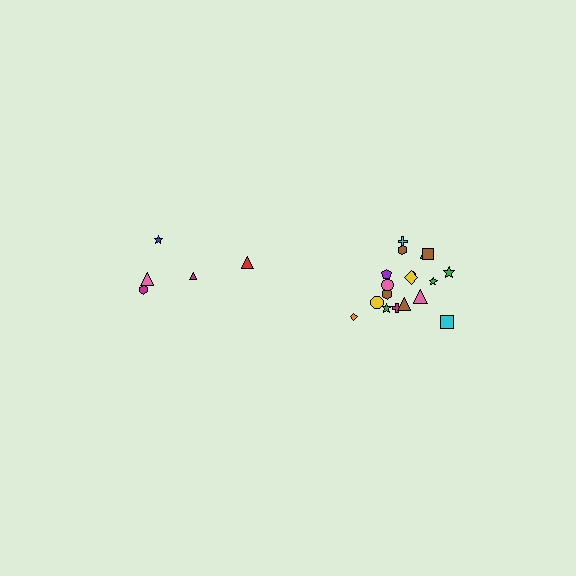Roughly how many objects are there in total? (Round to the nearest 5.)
Roughly 25 objects in total.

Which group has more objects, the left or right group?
The right group.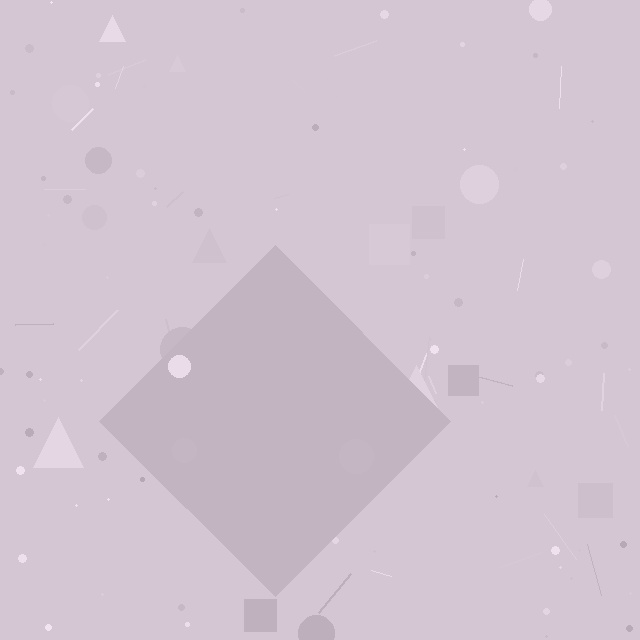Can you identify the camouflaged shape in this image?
The camouflaged shape is a diamond.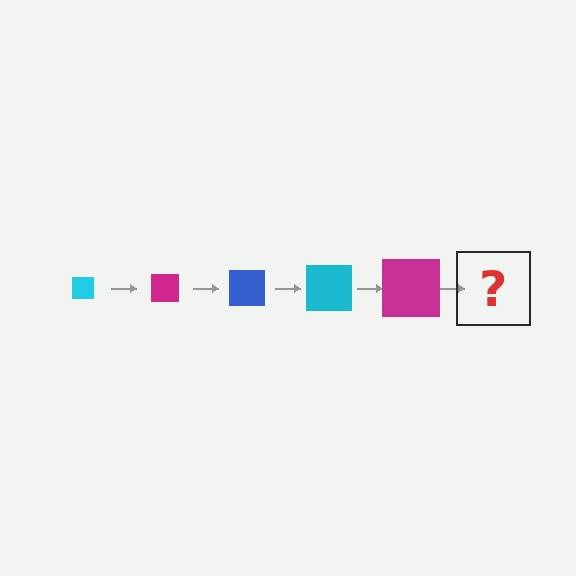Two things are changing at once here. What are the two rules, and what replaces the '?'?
The two rules are that the square grows larger each step and the color cycles through cyan, magenta, and blue. The '?' should be a blue square, larger than the previous one.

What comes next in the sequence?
The next element should be a blue square, larger than the previous one.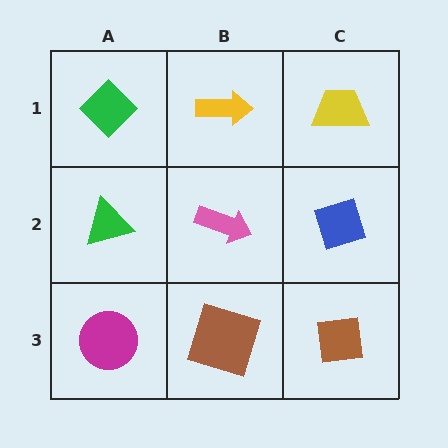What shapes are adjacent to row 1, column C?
A blue diamond (row 2, column C), a yellow arrow (row 1, column B).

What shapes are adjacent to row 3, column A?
A green triangle (row 2, column A), a brown square (row 3, column B).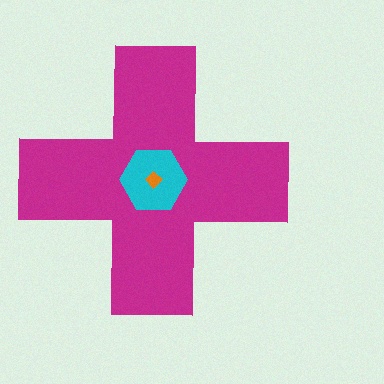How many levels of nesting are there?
3.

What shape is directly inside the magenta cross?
The cyan hexagon.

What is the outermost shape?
The magenta cross.